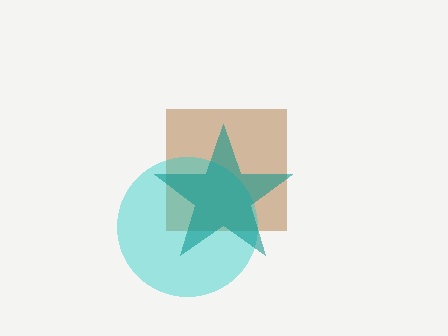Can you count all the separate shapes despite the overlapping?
Yes, there are 3 separate shapes.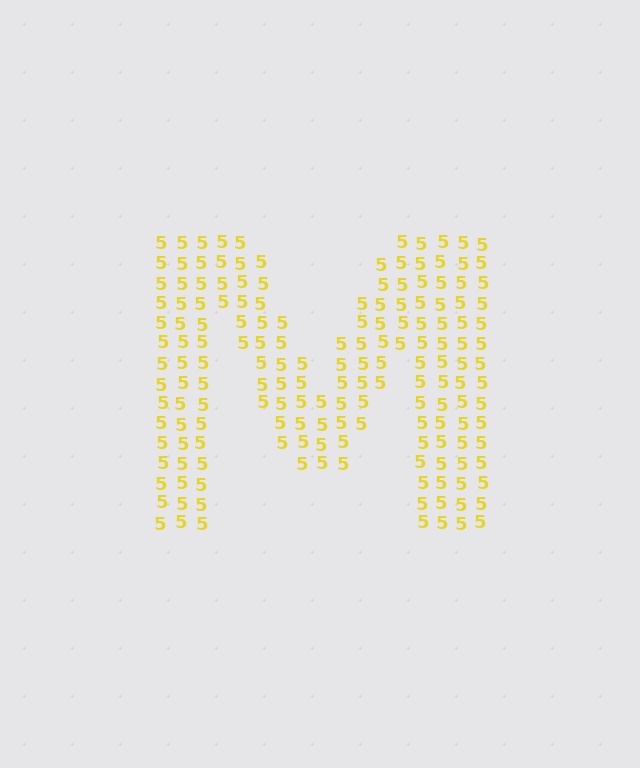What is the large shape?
The large shape is the letter M.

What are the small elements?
The small elements are digit 5's.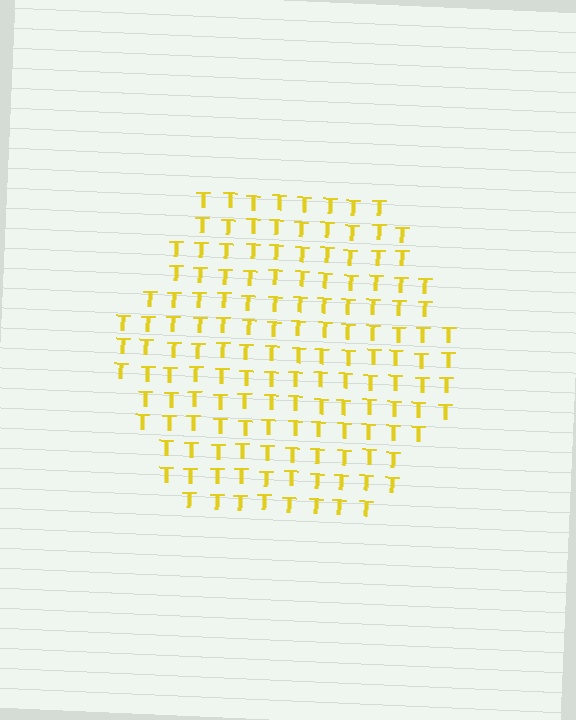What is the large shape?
The large shape is a hexagon.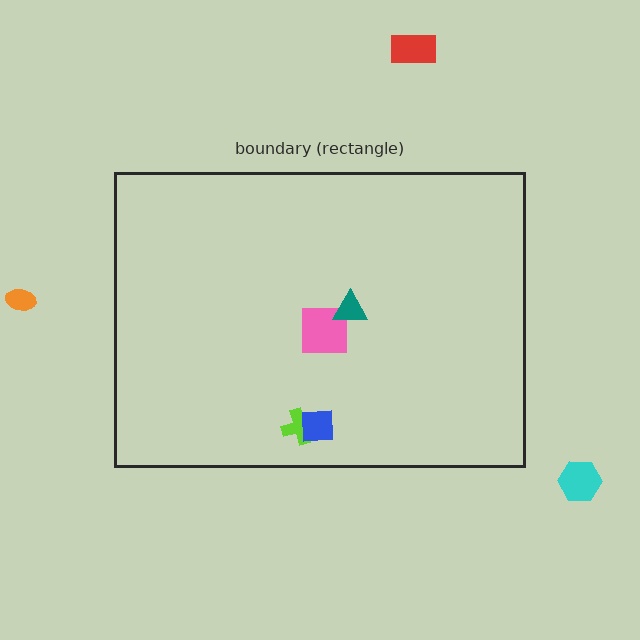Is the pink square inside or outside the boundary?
Inside.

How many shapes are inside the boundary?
4 inside, 3 outside.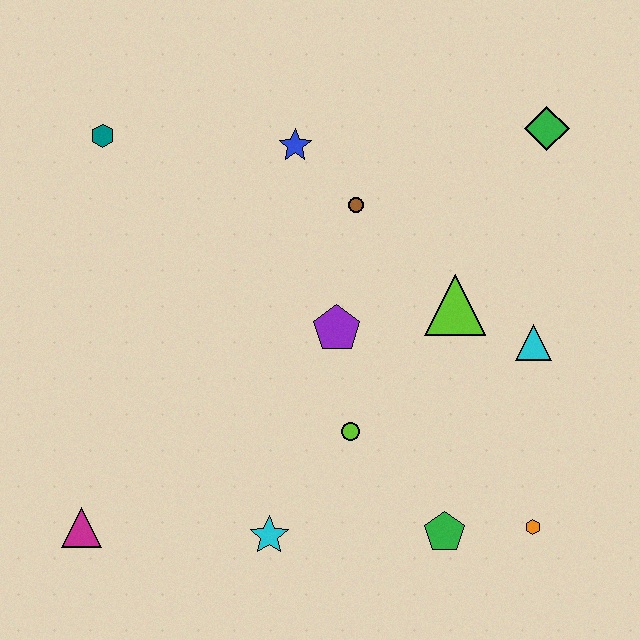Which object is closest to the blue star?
The brown circle is closest to the blue star.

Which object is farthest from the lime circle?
The teal hexagon is farthest from the lime circle.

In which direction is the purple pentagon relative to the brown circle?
The purple pentagon is below the brown circle.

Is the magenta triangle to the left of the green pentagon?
Yes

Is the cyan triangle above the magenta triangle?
Yes